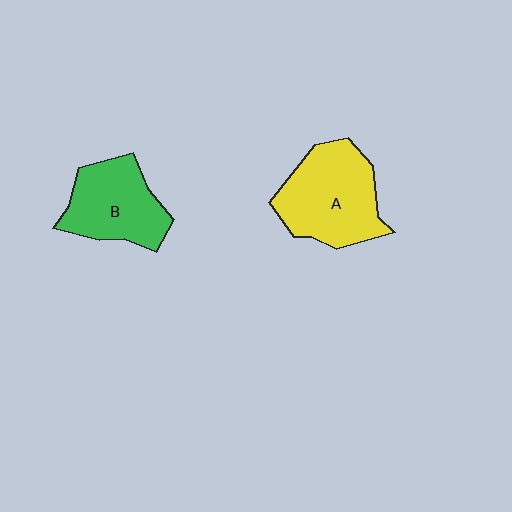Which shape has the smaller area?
Shape B (green).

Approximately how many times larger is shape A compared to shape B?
Approximately 1.2 times.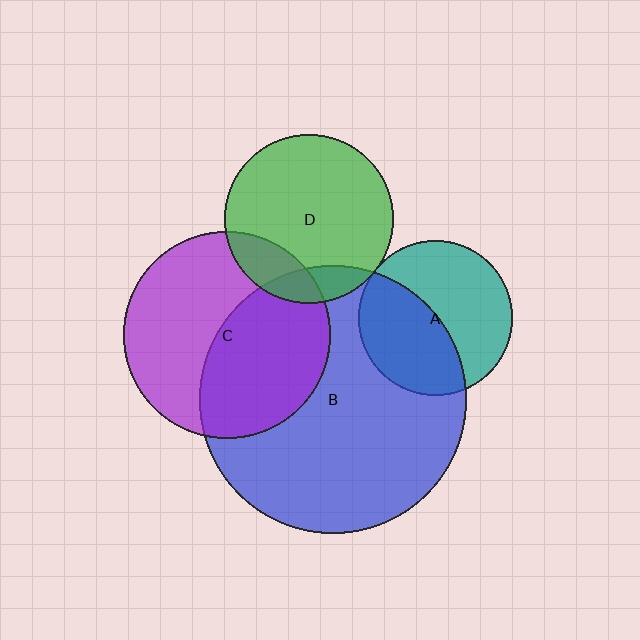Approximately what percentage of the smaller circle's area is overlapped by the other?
Approximately 15%.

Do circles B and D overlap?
Yes.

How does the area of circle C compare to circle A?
Approximately 1.8 times.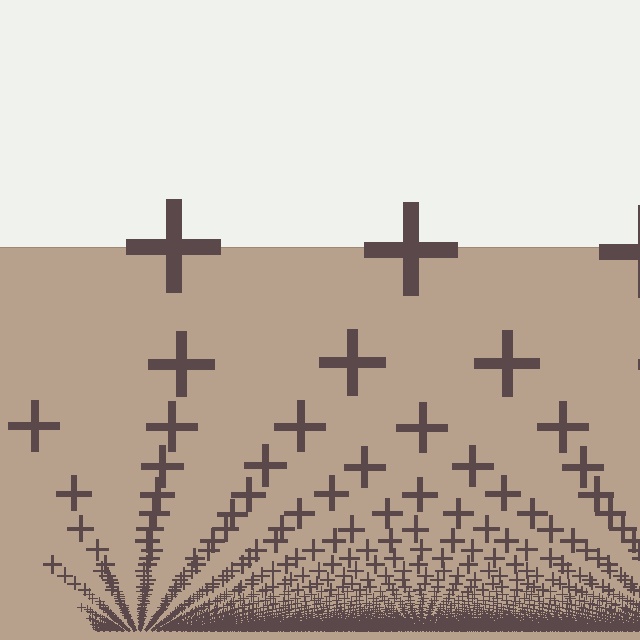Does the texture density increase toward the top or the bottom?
Density increases toward the bottom.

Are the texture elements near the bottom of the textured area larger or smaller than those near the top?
Smaller. The gradient is inverted — elements near the bottom are smaller and denser.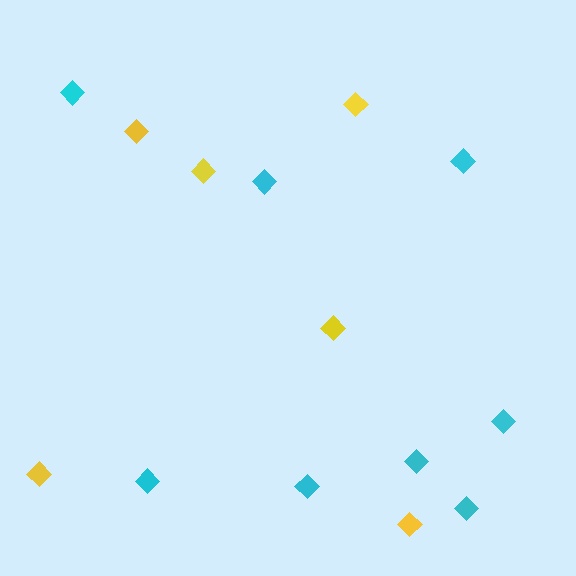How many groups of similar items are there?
There are 2 groups: one group of cyan diamonds (8) and one group of yellow diamonds (6).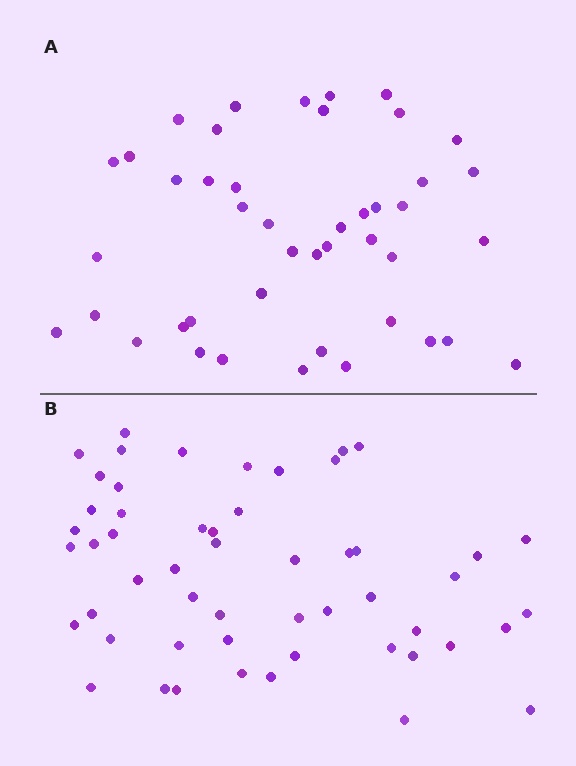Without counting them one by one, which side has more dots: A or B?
Region B (the bottom region) has more dots.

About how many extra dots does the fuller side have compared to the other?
Region B has roughly 8 or so more dots than region A.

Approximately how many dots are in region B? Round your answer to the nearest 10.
About 50 dots. (The exact count is 53, which rounds to 50.)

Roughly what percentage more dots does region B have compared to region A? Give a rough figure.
About 20% more.